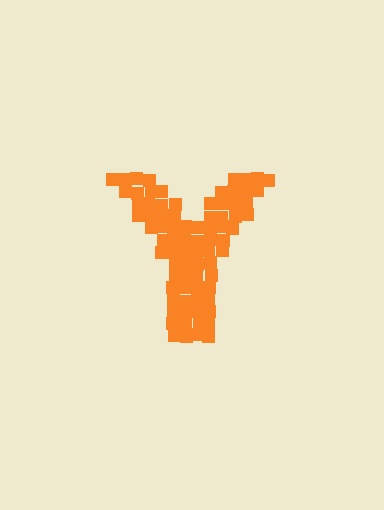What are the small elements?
The small elements are squares.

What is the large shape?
The large shape is the letter Y.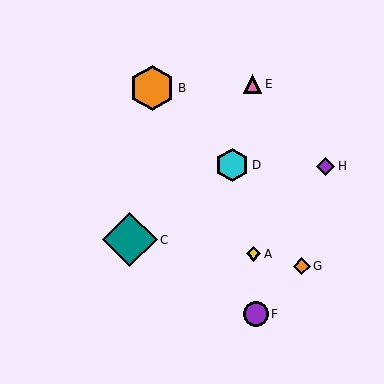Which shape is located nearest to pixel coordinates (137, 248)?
The teal diamond (labeled C) at (130, 240) is nearest to that location.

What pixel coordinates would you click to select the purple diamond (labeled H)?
Click at (326, 166) to select the purple diamond H.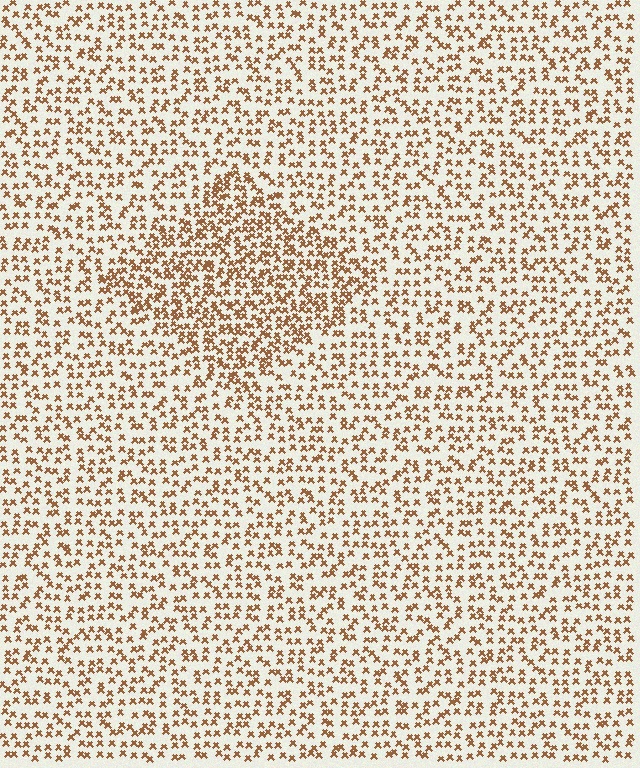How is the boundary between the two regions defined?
The boundary is defined by a change in element density (approximately 1.7x ratio). All elements are the same color, size, and shape.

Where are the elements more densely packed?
The elements are more densely packed inside the diamond boundary.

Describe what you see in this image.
The image contains small brown elements arranged at two different densities. A diamond-shaped region is visible where the elements are more densely packed than the surrounding area.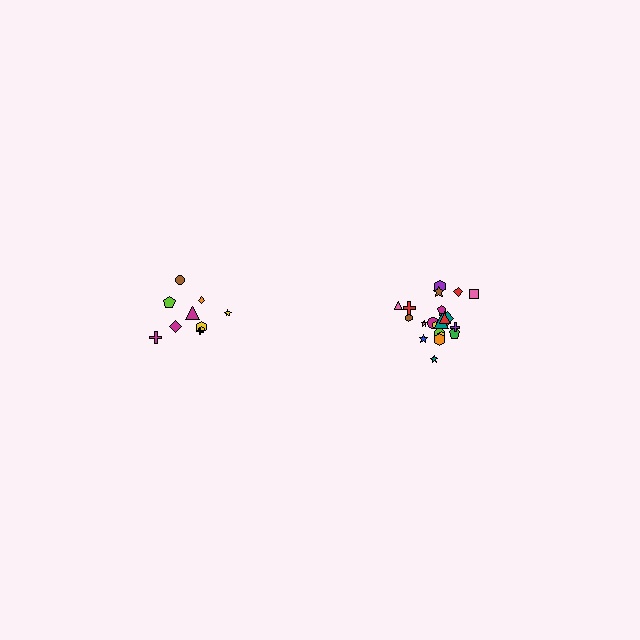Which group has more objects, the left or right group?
The right group.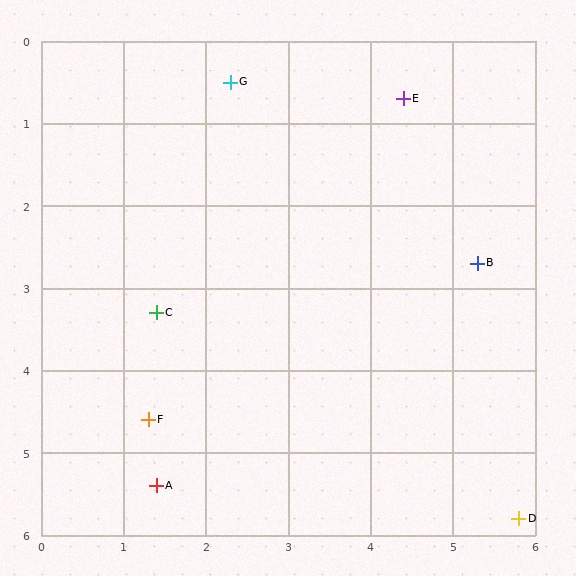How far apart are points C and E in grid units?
Points C and E are about 4.0 grid units apart.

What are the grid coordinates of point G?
Point G is at approximately (2.3, 0.5).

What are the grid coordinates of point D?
Point D is at approximately (5.8, 5.8).